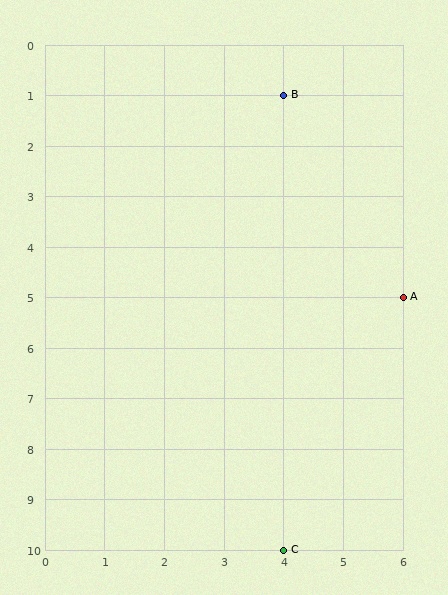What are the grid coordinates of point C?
Point C is at grid coordinates (4, 10).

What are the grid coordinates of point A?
Point A is at grid coordinates (6, 5).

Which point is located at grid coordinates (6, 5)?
Point A is at (6, 5).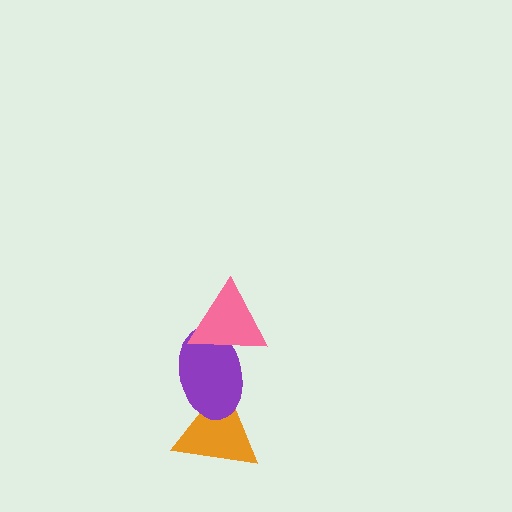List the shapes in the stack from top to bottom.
From top to bottom: the pink triangle, the purple ellipse, the orange triangle.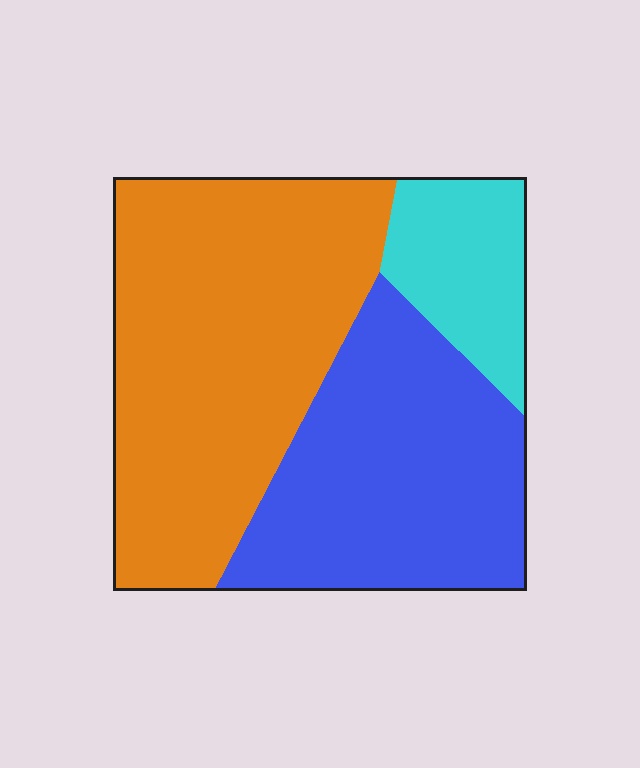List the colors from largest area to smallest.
From largest to smallest: orange, blue, cyan.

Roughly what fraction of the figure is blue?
Blue covers about 35% of the figure.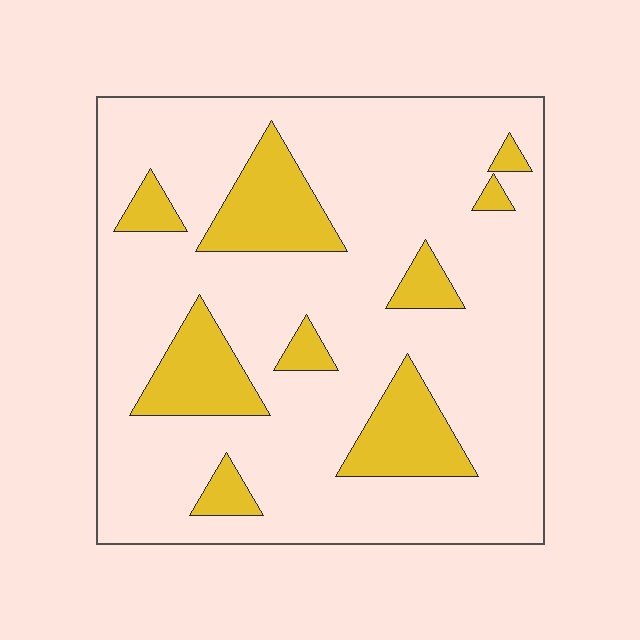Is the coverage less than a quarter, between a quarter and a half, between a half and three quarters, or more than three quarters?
Less than a quarter.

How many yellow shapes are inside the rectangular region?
9.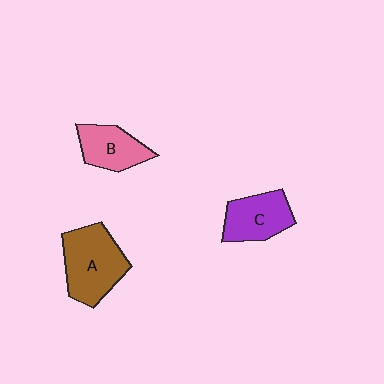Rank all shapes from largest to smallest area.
From largest to smallest: A (brown), C (purple), B (pink).